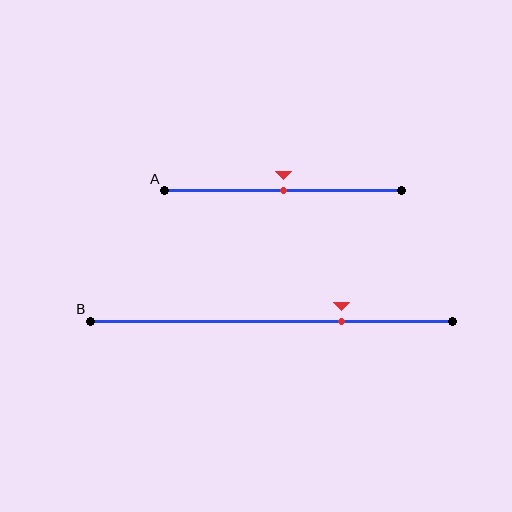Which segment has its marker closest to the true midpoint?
Segment A has its marker closest to the true midpoint.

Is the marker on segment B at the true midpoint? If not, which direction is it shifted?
No, the marker on segment B is shifted to the right by about 20% of the segment length.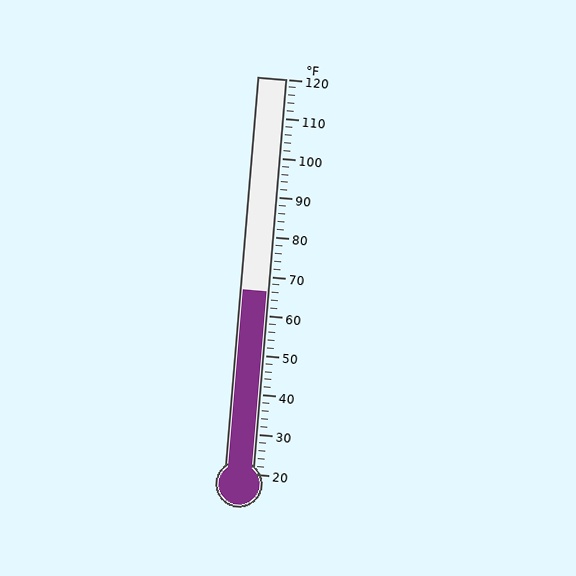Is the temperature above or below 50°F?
The temperature is above 50°F.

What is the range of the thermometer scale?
The thermometer scale ranges from 20°F to 120°F.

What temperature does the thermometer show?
The thermometer shows approximately 66°F.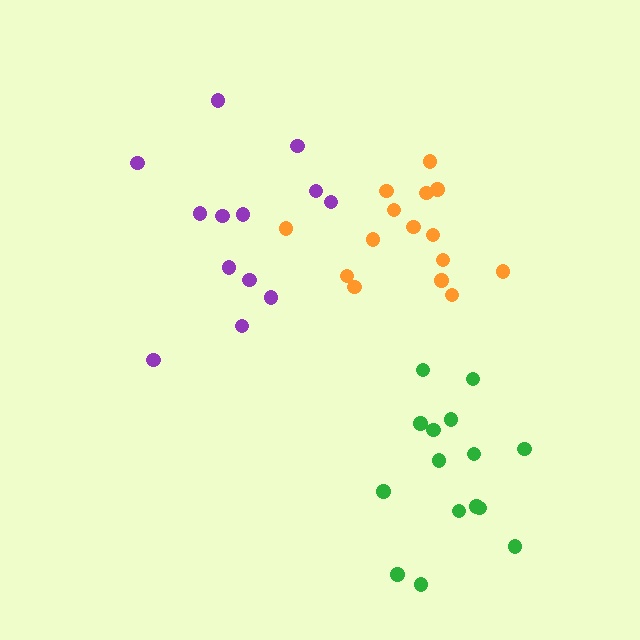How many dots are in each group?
Group 1: 15 dots, Group 2: 15 dots, Group 3: 13 dots (43 total).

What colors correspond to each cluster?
The clusters are colored: green, orange, purple.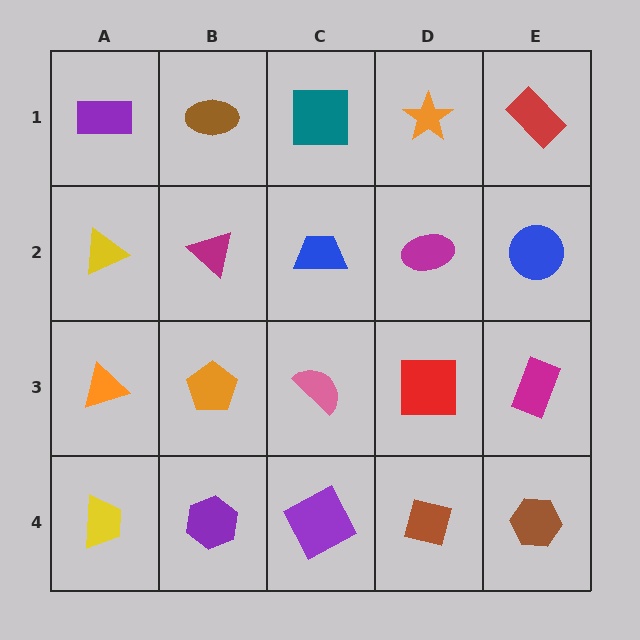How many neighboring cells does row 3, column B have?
4.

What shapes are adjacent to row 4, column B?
An orange pentagon (row 3, column B), a yellow trapezoid (row 4, column A), a purple square (row 4, column C).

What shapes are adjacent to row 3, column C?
A blue trapezoid (row 2, column C), a purple square (row 4, column C), an orange pentagon (row 3, column B), a red square (row 3, column D).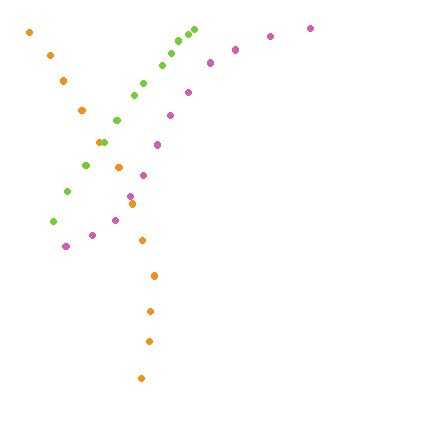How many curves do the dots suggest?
There are 3 distinct paths.